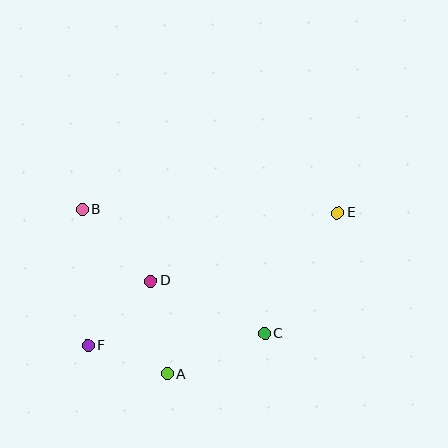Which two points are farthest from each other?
Points E and F are farthest from each other.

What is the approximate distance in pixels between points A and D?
The distance between A and D is approximately 95 pixels.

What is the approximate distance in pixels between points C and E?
The distance between C and E is approximately 141 pixels.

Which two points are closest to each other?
Points A and F are closest to each other.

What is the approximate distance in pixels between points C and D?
The distance between C and D is approximately 126 pixels.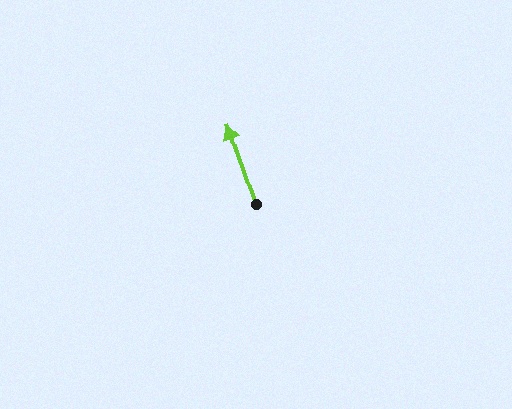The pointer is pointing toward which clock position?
Roughly 11 o'clock.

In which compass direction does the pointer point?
North.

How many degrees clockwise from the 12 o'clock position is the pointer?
Approximately 341 degrees.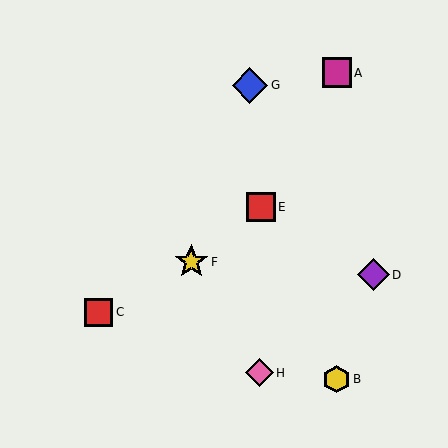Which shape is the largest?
The blue diamond (labeled G) is the largest.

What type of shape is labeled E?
Shape E is a red square.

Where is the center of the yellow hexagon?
The center of the yellow hexagon is at (337, 379).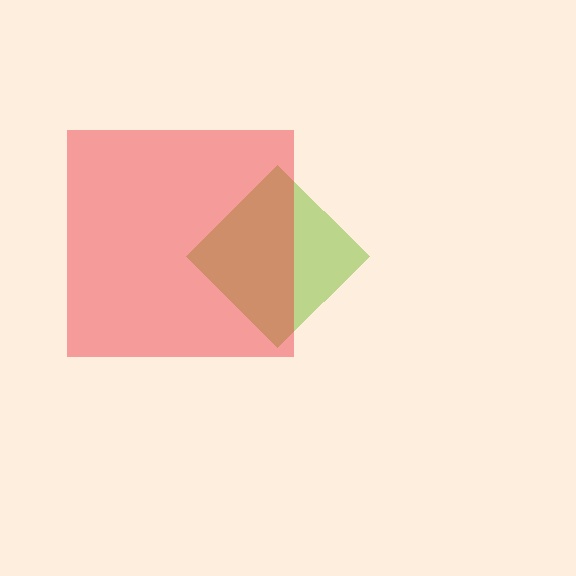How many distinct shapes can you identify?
There are 2 distinct shapes: a lime diamond, a red square.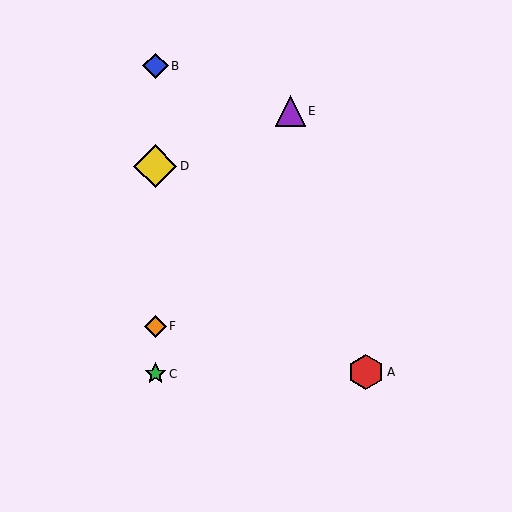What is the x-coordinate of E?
Object E is at x≈290.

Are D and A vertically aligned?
No, D is at x≈155 and A is at x≈366.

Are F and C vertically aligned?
Yes, both are at x≈155.